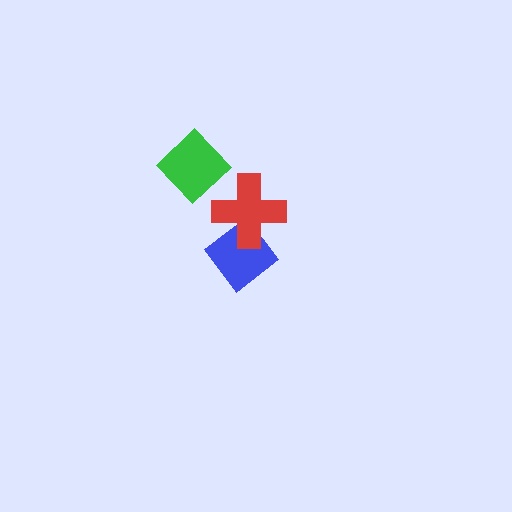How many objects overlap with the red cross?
1 object overlaps with the red cross.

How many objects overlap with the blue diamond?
1 object overlaps with the blue diamond.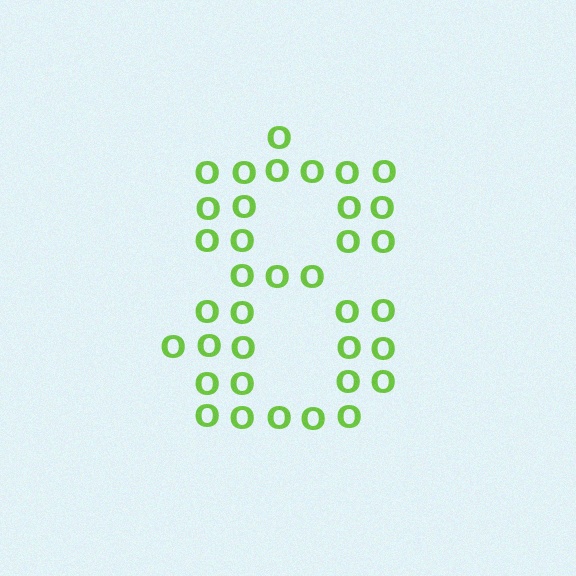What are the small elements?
The small elements are letter O's.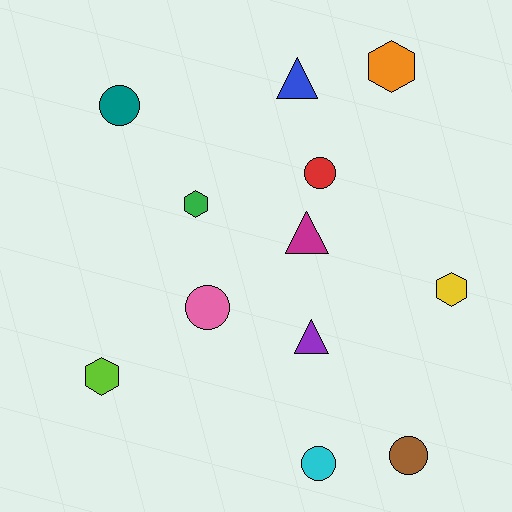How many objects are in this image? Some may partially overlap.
There are 12 objects.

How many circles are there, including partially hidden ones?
There are 5 circles.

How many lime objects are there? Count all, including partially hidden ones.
There is 1 lime object.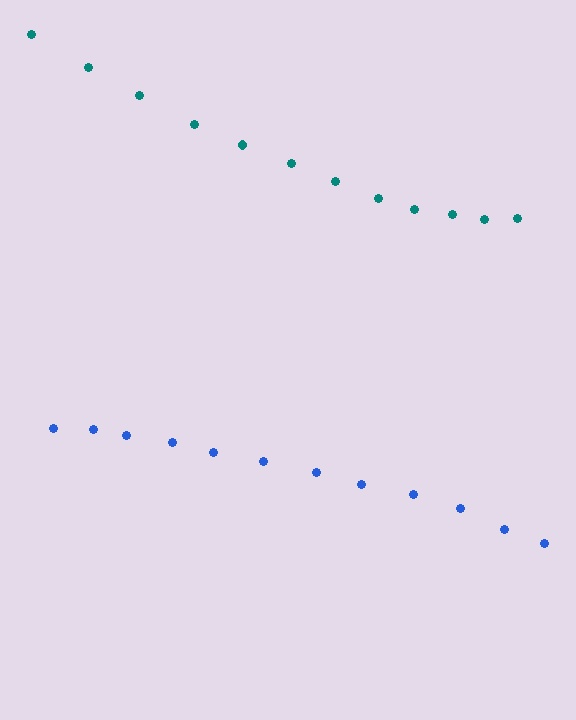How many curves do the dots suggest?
There are 2 distinct paths.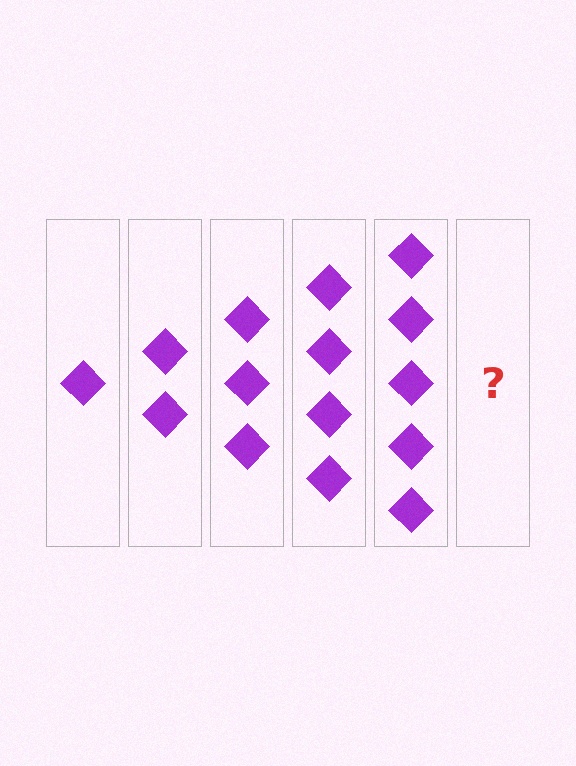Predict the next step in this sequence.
The next step is 6 diamonds.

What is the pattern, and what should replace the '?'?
The pattern is that each step adds one more diamond. The '?' should be 6 diamonds.